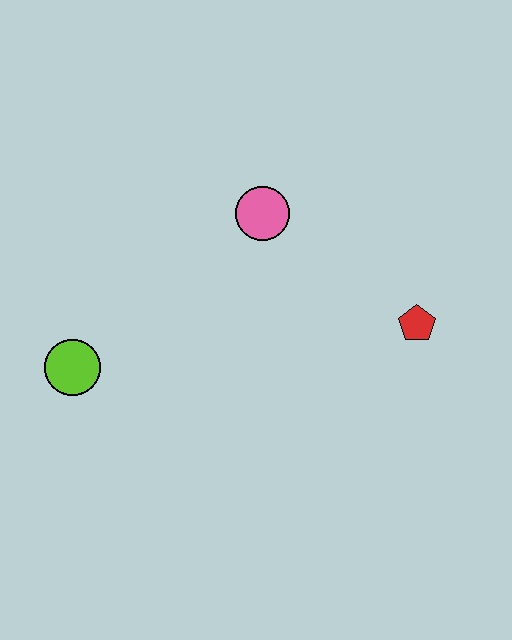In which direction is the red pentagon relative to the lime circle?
The red pentagon is to the right of the lime circle.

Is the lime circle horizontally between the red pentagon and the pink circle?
No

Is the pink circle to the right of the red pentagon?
No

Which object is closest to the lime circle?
The pink circle is closest to the lime circle.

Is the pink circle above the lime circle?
Yes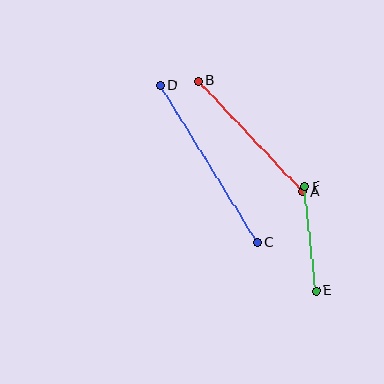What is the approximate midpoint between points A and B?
The midpoint is at approximately (251, 136) pixels.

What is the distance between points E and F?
The distance is approximately 105 pixels.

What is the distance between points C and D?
The distance is approximately 184 pixels.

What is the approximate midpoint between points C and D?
The midpoint is at approximately (209, 164) pixels.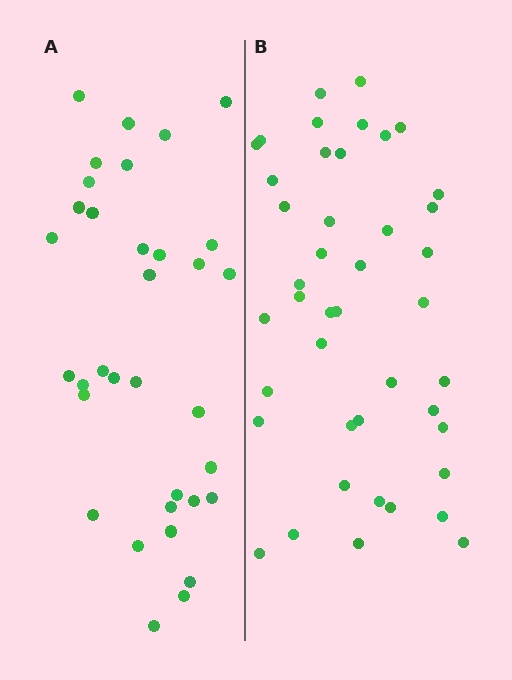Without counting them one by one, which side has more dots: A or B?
Region B (the right region) has more dots.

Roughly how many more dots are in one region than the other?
Region B has roughly 8 or so more dots than region A.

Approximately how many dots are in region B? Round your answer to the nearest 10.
About 40 dots. (The exact count is 43, which rounds to 40.)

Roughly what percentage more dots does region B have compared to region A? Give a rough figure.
About 25% more.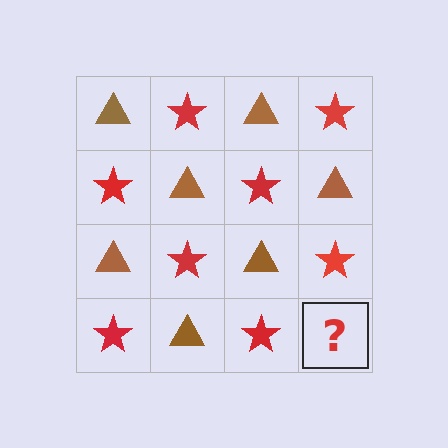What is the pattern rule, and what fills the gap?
The rule is that it alternates brown triangle and red star in a checkerboard pattern. The gap should be filled with a brown triangle.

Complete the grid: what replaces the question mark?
The question mark should be replaced with a brown triangle.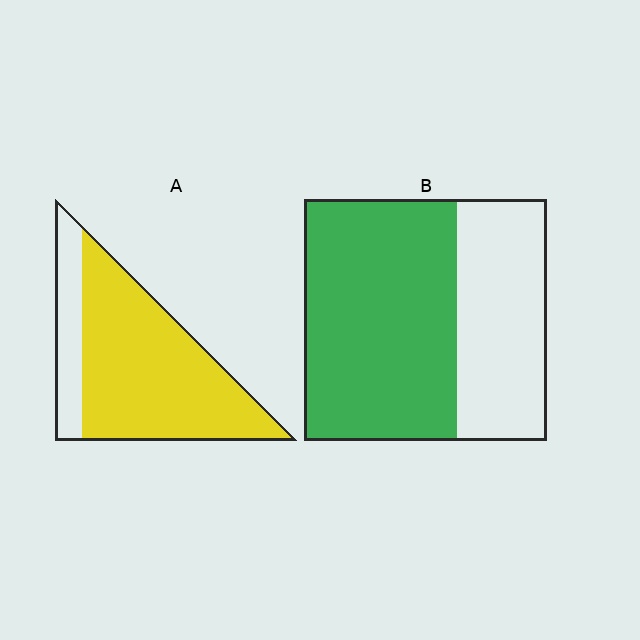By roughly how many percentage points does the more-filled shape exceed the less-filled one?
By roughly 15 percentage points (A over B).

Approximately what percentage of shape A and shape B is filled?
A is approximately 80% and B is approximately 65%.